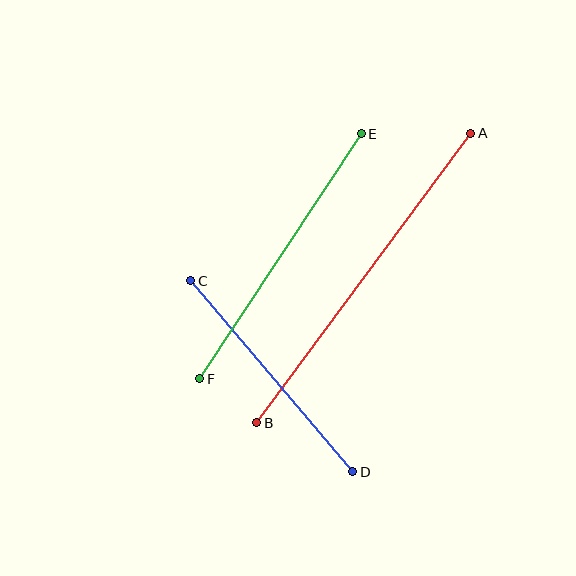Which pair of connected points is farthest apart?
Points A and B are farthest apart.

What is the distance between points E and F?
The distance is approximately 293 pixels.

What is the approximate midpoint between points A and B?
The midpoint is at approximately (364, 278) pixels.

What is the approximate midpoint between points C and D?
The midpoint is at approximately (272, 376) pixels.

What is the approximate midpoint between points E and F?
The midpoint is at approximately (281, 256) pixels.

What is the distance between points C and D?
The distance is approximately 250 pixels.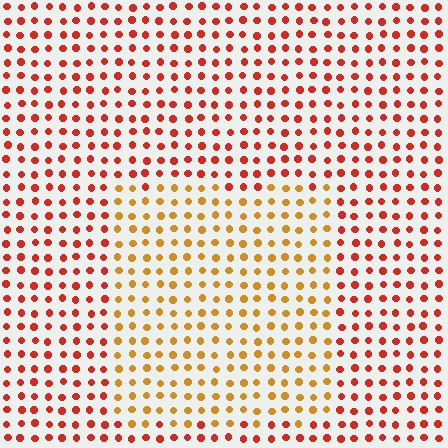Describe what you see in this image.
The image is filled with small red elements in a uniform arrangement. A rectangle-shaped region is visible where the elements are tinted to a slightly different hue, forming a subtle color boundary.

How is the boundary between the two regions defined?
The boundary is defined purely by a slight shift in hue (about 35 degrees). Spacing, size, and orientation are identical on both sides.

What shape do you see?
I see a rectangle.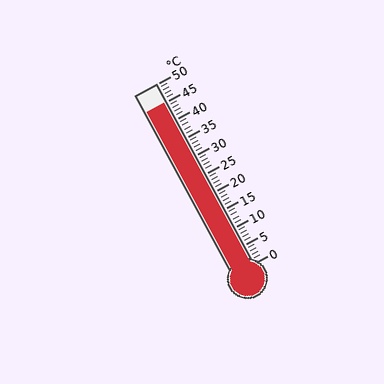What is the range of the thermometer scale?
The thermometer scale ranges from 0°C to 50°C.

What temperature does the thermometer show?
The thermometer shows approximately 45°C.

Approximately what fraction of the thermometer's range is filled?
The thermometer is filled to approximately 90% of its range.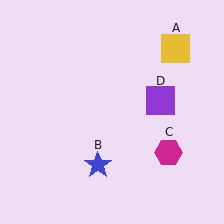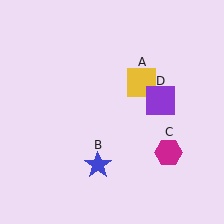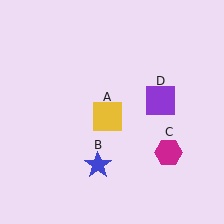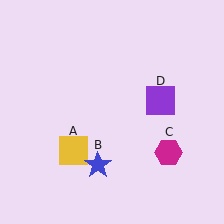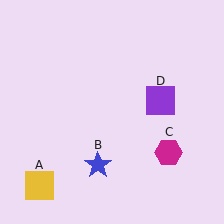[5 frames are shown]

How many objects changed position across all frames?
1 object changed position: yellow square (object A).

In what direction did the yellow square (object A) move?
The yellow square (object A) moved down and to the left.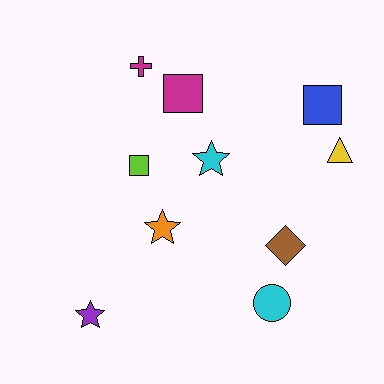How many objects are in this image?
There are 10 objects.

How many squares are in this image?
There are 3 squares.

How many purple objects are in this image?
There is 1 purple object.